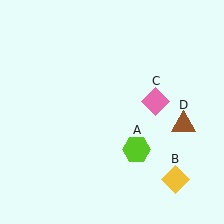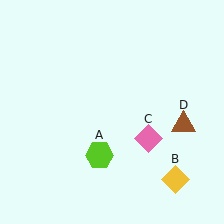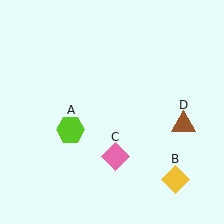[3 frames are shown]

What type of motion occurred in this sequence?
The lime hexagon (object A), pink diamond (object C) rotated clockwise around the center of the scene.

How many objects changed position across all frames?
2 objects changed position: lime hexagon (object A), pink diamond (object C).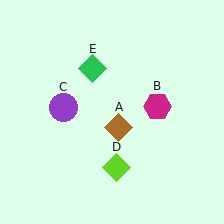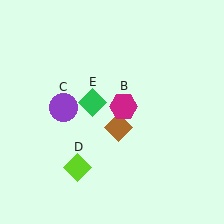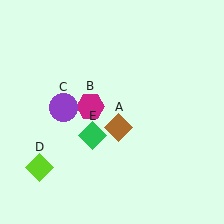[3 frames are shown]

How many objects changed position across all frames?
3 objects changed position: magenta hexagon (object B), lime diamond (object D), green diamond (object E).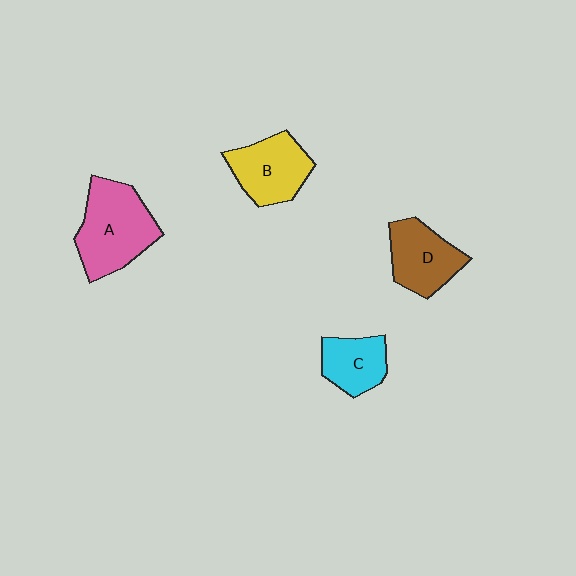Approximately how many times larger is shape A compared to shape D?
Approximately 1.4 times.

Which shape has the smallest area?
Shape C (cyan).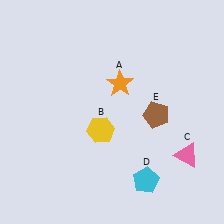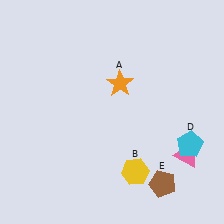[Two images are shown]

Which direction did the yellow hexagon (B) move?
The yellow hexagon (B) moved down.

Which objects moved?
The objects that moved are: the yellow hexagon (B), the cyan pentagon (D), the brown pentagon (E).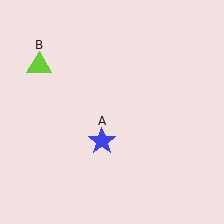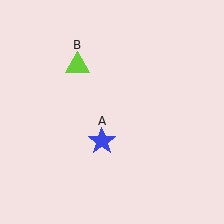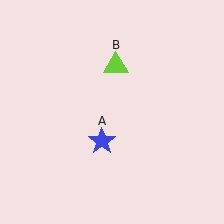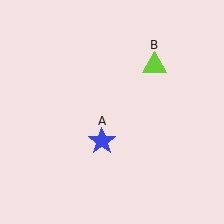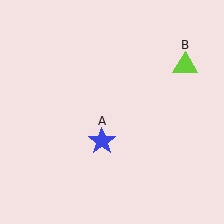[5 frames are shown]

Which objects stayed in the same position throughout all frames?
Blue star (object A) remained stationary.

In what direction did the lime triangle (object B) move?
The lime triangle (object B) moved right.